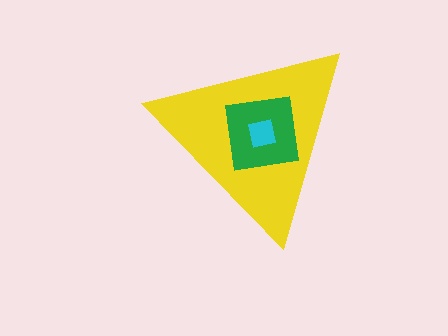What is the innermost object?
The cyan square.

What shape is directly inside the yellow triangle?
The green square.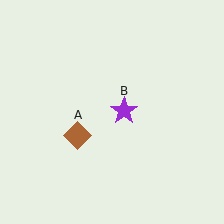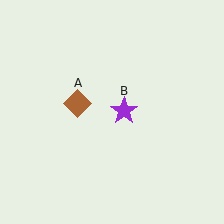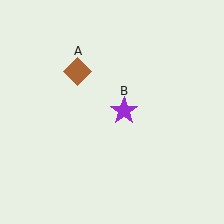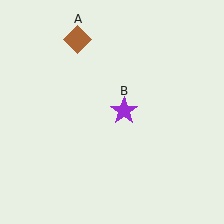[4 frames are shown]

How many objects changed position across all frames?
1 object changed position: brown diamond (object A).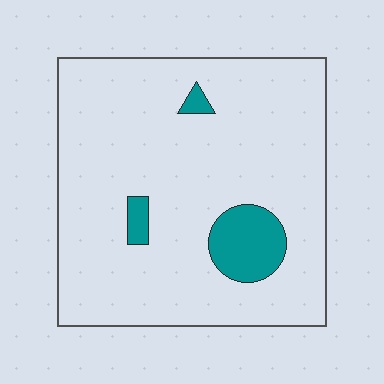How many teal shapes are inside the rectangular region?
3.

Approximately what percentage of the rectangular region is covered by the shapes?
Approximately 10%.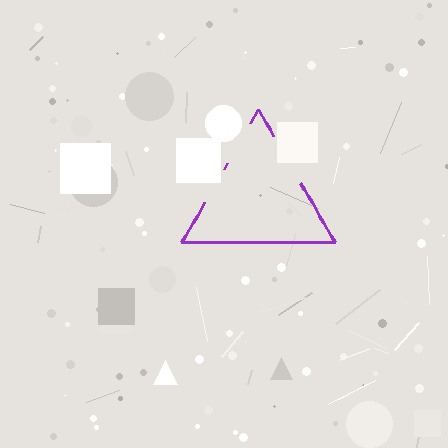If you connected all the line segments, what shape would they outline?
They would outline a triangle.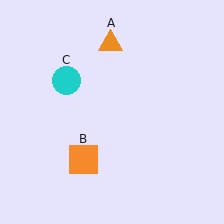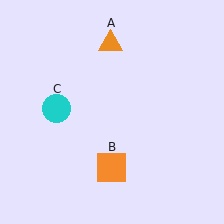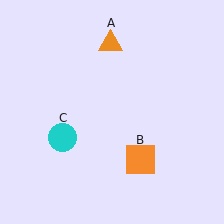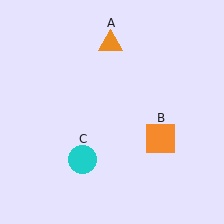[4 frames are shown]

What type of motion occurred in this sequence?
The orange square (object B), cyan circle (object C) rotated counterclockwise around the center of the scene.